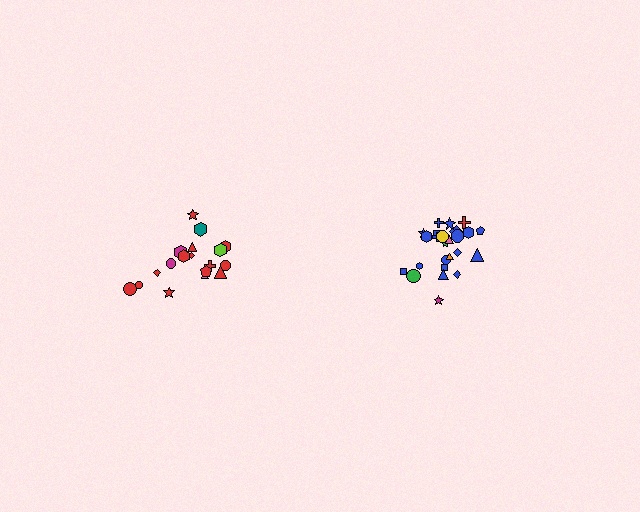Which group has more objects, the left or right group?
The right group.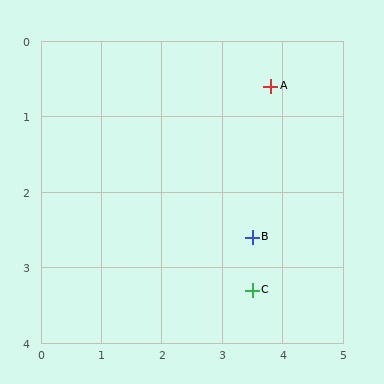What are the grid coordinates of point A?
Point A is at approximately (3.8, 0.6).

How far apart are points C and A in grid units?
Points C and A are about 2.7 grid units apart.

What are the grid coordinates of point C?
Point C is at approximately (3.5, 3.3).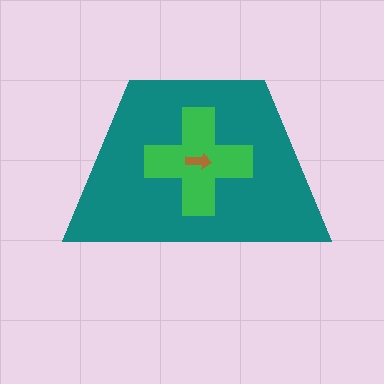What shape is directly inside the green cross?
The brown arrow.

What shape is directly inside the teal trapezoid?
The green cross.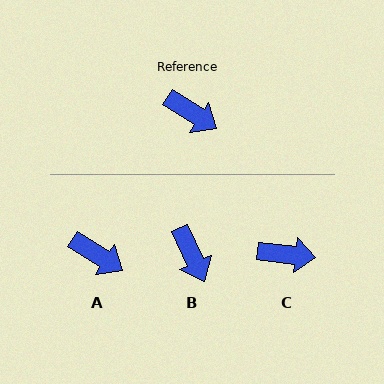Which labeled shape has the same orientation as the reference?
A.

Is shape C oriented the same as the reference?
No, it is off by about 26 degrees.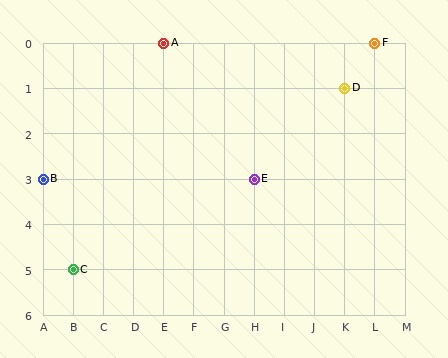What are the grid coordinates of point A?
Point A is at grid coordinates (E, 0).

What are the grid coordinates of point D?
Point D is at grid coordinates (K, 1).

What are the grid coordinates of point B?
Point B is at grid coordinates (A, 3).